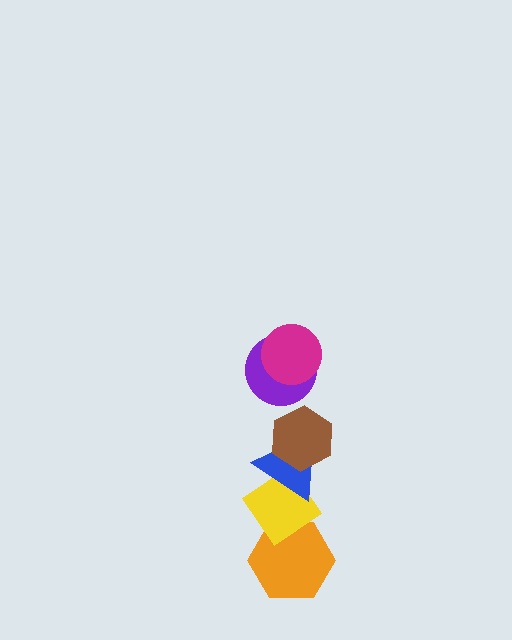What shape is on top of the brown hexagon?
The purple circle is on top of the brown hexagon.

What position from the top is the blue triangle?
The blue triangle is 4th from the top.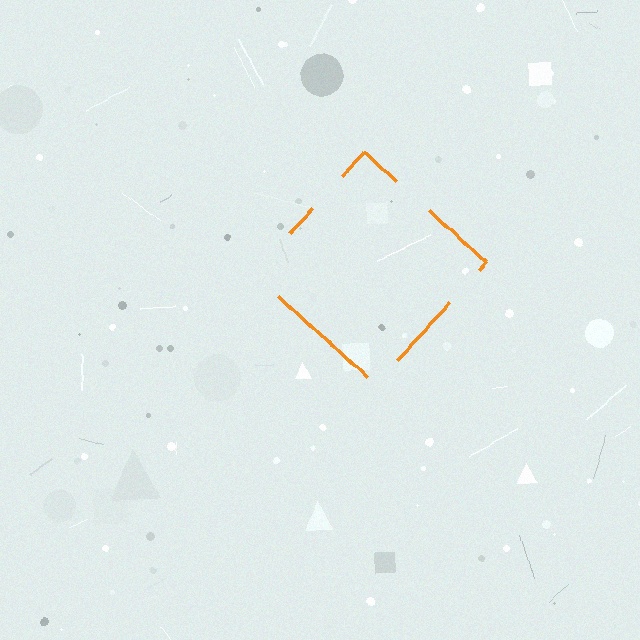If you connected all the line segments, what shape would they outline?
They would outline a diamond.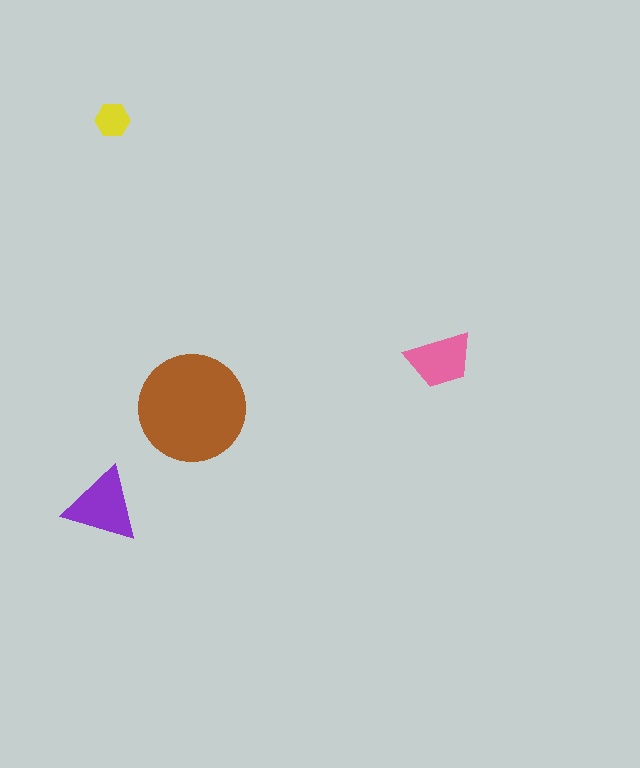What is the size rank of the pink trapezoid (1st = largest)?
3rd.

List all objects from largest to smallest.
The brown circle, the purple triangle, the pink trapezoid, the yellow hexagon.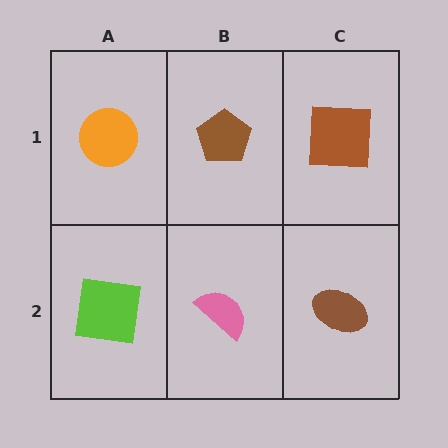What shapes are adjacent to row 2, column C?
A brown square (row 1, column C), a pink semicircle (row 2, column B).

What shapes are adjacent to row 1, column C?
A brown ellipse (row 2, column C), a brown pentagon (row 1, column B).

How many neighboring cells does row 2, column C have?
2.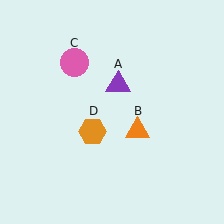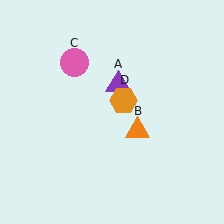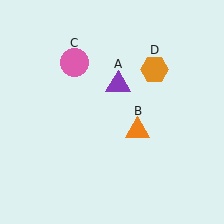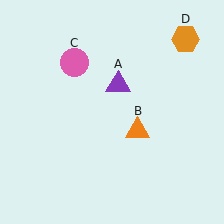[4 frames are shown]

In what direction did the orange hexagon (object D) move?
The orange hexagon (object D) moved up and to the right.